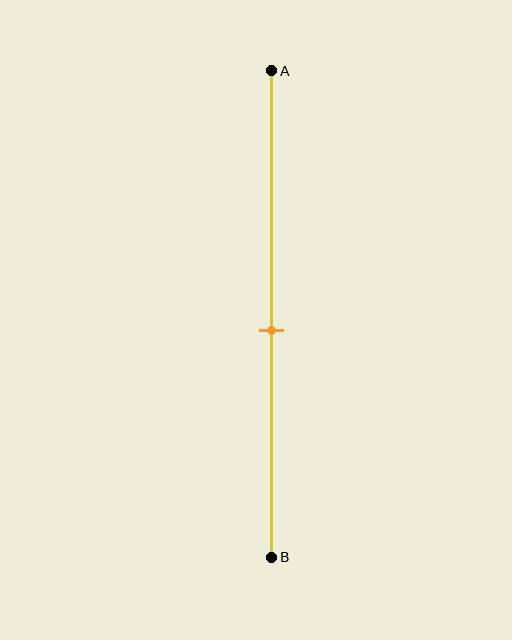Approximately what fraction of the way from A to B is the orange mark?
The orange mark is approximately 55% of the way from A to B.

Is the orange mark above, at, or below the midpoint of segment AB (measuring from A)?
The orange mark is below the midpoint of segment AB.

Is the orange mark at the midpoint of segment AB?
No, the mark is at about 55% from A, not at the 50% midpoint.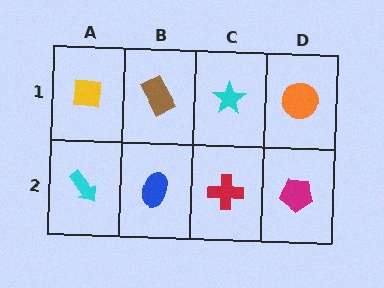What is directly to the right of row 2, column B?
A red cross.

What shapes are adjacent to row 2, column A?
A yellow square (row 1, column A), a blue ellipse (row 2, column B).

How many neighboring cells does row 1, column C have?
3.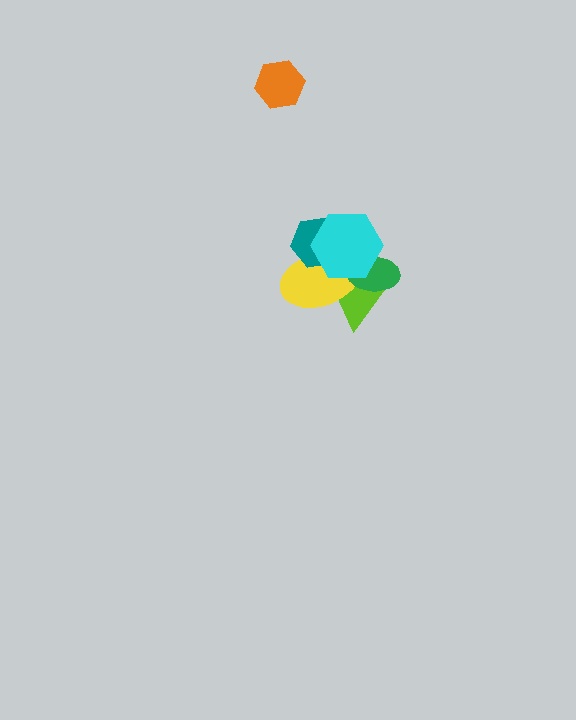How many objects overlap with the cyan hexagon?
4 objects overlap with the cyan hexagon.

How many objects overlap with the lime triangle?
3 objects overlap with the lime triangle.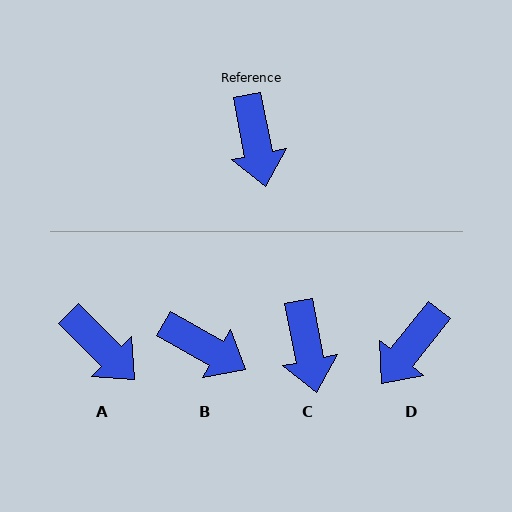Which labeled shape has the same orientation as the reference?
C.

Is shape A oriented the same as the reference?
No, it is off by about 34 degrees.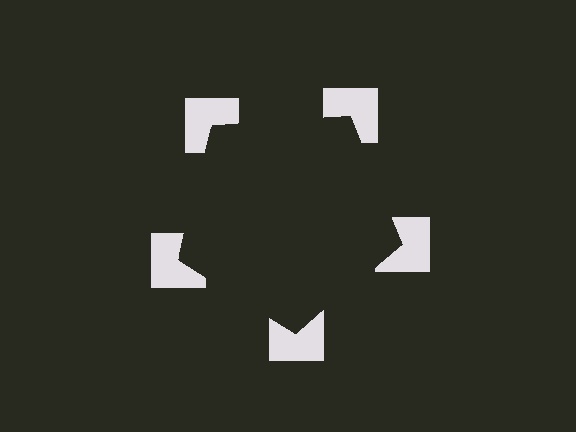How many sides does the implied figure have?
5 sides.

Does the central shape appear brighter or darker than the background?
It typically appears slightly darker than the background, even though no actual brightness change is drawn.